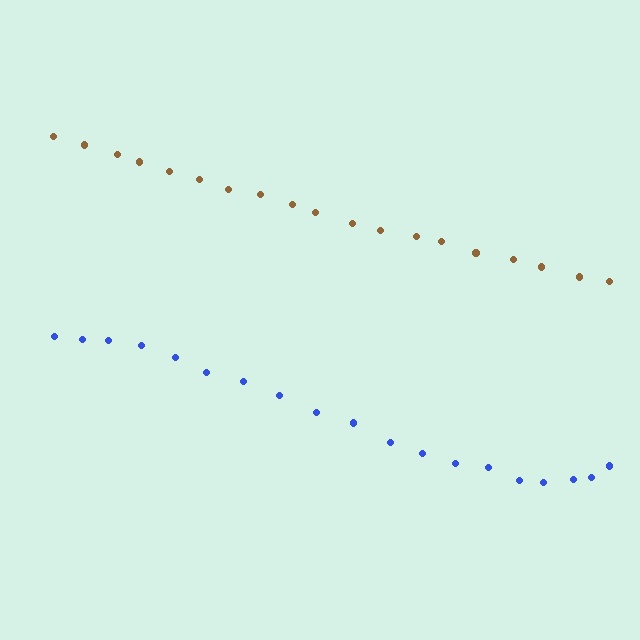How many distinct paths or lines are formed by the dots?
There are 2 distinct paths.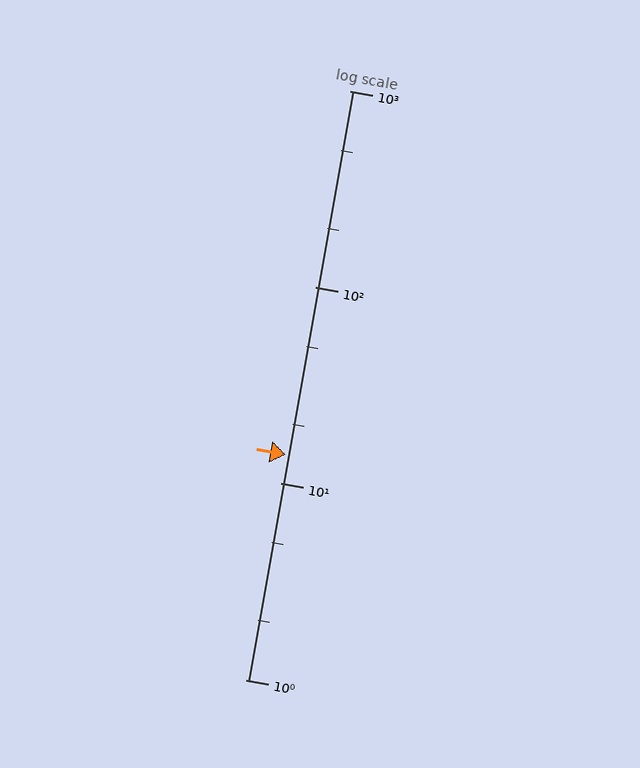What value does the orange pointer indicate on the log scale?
The pointer indicates approximately 14.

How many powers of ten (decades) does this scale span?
The scale spans 3 decades, from 1 to 1000.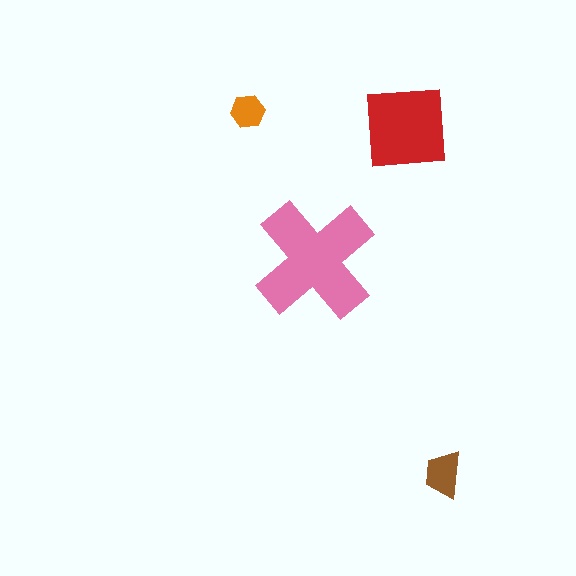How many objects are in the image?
There are 4 objects in the image.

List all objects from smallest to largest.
The orange hexagon, the brown trapezoid, the red square, the pink cross.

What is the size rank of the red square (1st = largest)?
2nd.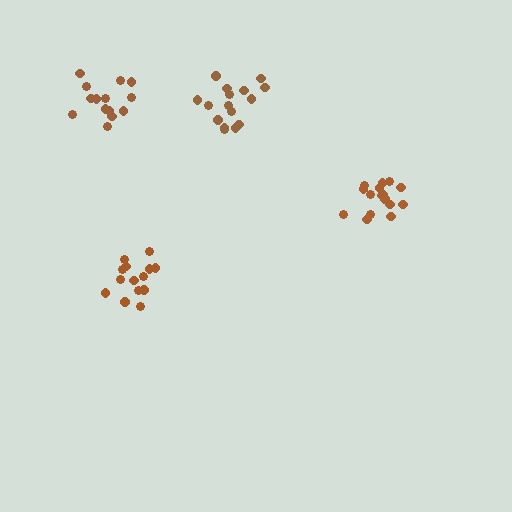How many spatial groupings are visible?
There are 4 spatial groupings.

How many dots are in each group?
Group 1: 14 dots, Group 2: 16 dots, Group 3: 14 dots, Group 4: 16 dots (60 total).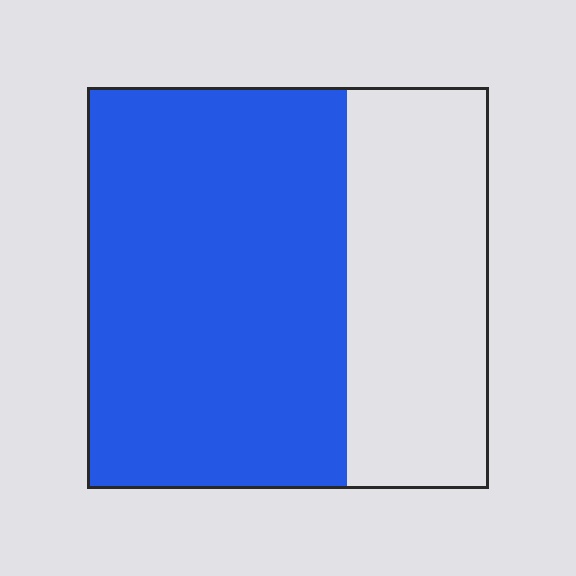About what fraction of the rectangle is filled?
About two thirds (2/3).